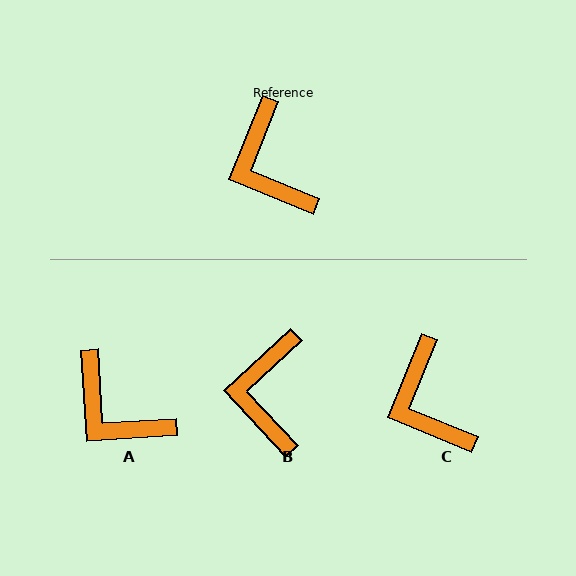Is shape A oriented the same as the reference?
No, it is off by about 26 degrees.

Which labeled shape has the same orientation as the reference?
C.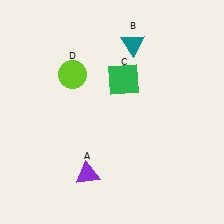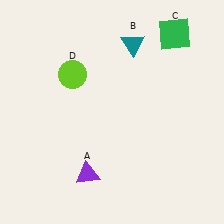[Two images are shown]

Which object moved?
The green square (C) moved right.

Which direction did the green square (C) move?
The green square (C) moved right.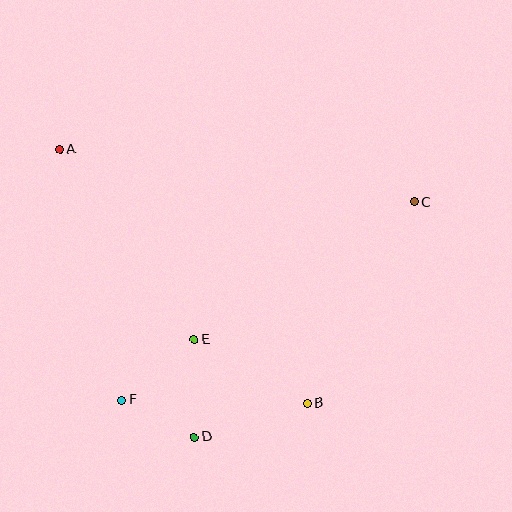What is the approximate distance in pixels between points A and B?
The distance between A and B is approximately 355 pixels.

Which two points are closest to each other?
Points D and F are closest to each other.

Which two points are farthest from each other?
Points A and C are farthest from each other.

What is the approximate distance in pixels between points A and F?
The distance between A and F is approximately 258 pixels.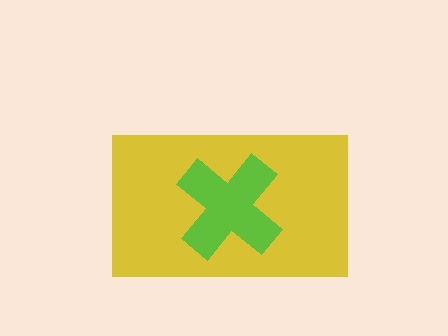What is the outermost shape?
The yellow rectangle.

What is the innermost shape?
The lime cross.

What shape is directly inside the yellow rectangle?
The lime cross.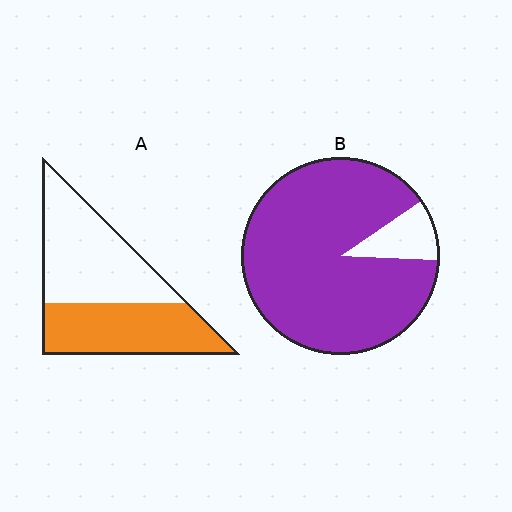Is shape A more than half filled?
No.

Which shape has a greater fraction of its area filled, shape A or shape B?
Shape B.